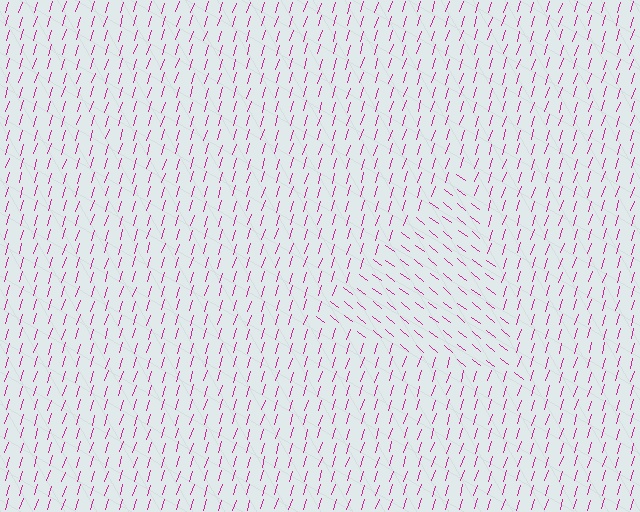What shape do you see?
I see a triangle.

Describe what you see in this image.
The image is filled with small magenta line segments. A triangle region in the image has lines oriented differently from the surrounding lines, creating a visible texture boundary.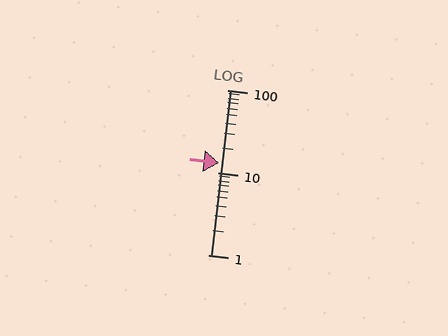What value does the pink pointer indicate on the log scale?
The pointer indicates approximately 13.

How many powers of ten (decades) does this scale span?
The scale spans 2 decades, from 1 to 100.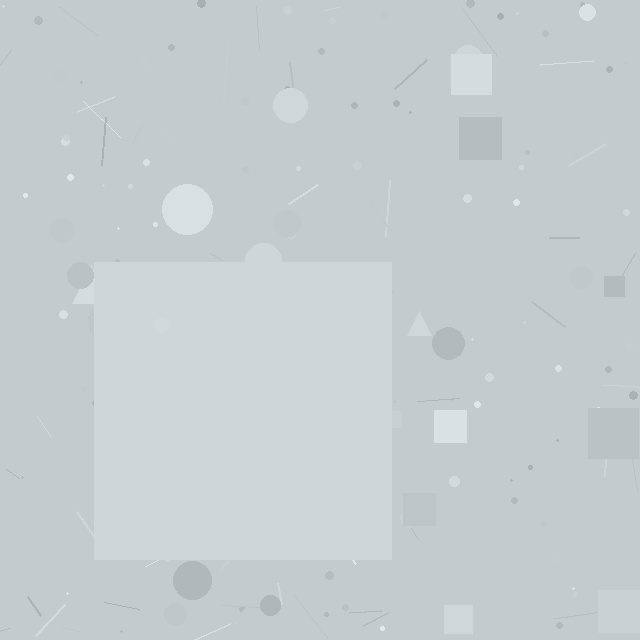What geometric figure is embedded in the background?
A square is embedded in the background.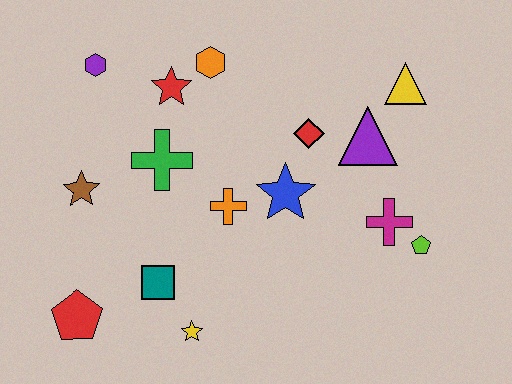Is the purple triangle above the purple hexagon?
No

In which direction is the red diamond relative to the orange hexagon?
The red diamond is to the right of the orange hexagon.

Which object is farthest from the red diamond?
The red pentagon is farthest from the red diamond.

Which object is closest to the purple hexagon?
The red star is closest to the purple hexagon.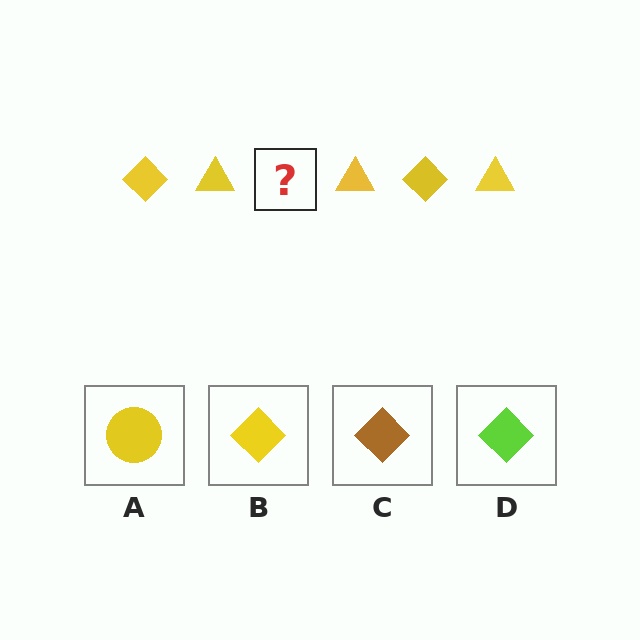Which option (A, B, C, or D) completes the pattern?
B.